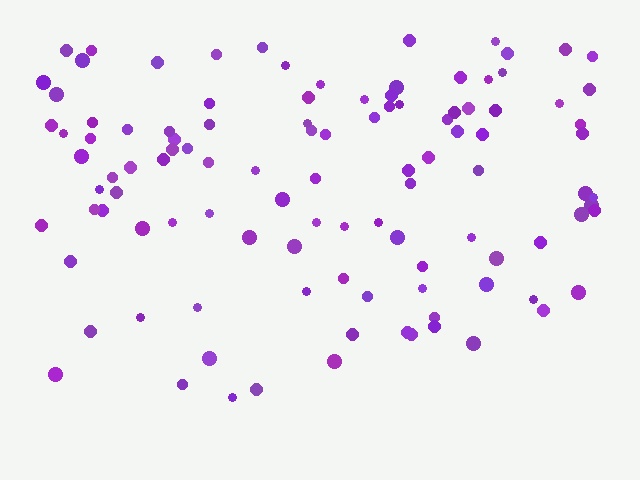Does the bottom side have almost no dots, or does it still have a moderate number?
Still a moderate number, just noticeably fewer than the top.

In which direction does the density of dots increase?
From bottom to top, with the top side densest.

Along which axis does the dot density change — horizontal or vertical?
Vertical.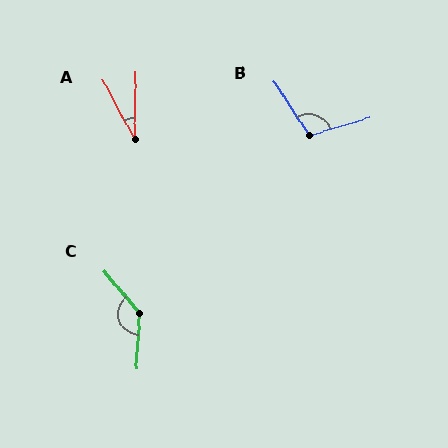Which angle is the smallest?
A, at approximately 28 degrees.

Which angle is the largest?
C, at approximately 137 degrees.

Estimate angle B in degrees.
Approximately 106 degrees.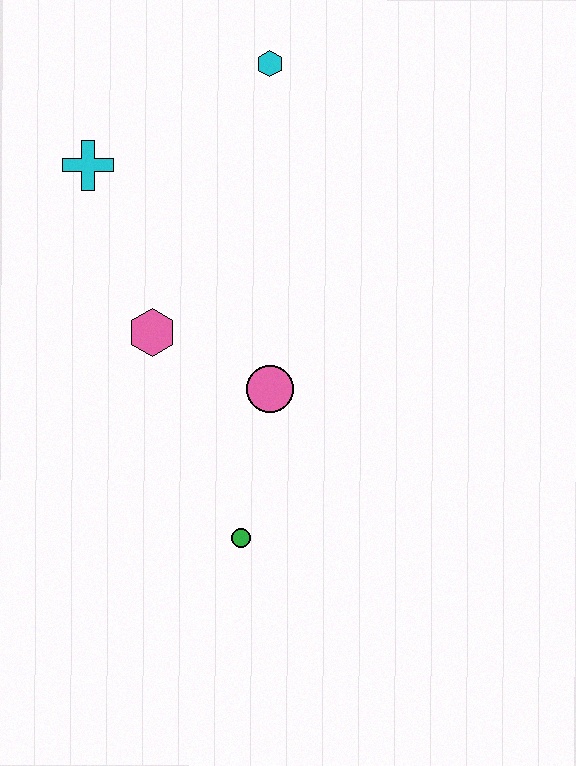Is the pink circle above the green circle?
Yes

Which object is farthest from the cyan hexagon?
The green circle is farthest from the cyan hexagon.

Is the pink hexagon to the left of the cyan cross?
No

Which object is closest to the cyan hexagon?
The cyan cross is closest to the cyan hexagon.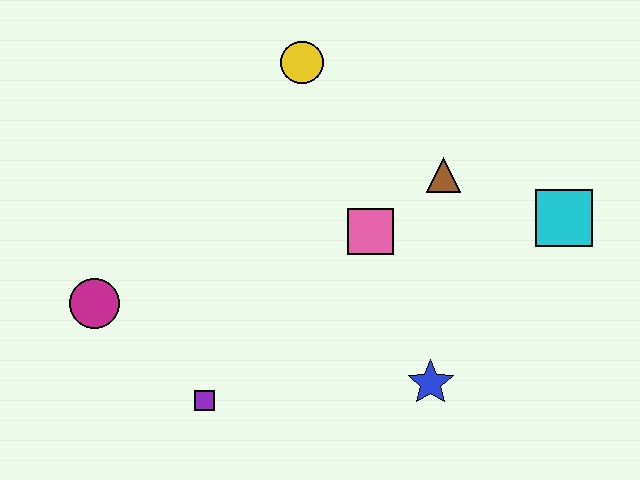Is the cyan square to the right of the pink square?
Yes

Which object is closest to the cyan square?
The brown triangle is closest to the cyan square.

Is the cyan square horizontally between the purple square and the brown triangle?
No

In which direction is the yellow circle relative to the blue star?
The yellow circle is above the blue star.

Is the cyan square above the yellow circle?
No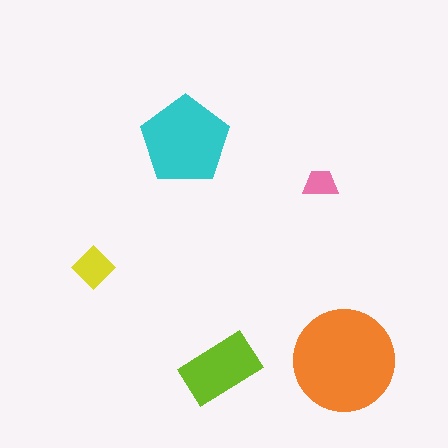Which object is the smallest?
The pink trapezoid.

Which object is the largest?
The orange circle.